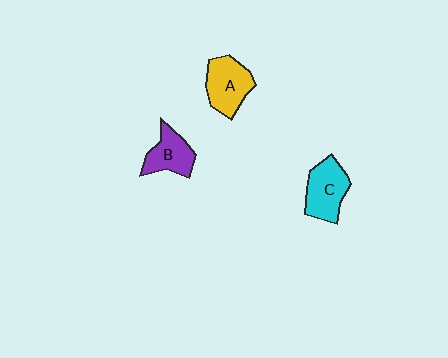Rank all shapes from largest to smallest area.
From largest to smallest: A (yellow), C (cyan), B (purple).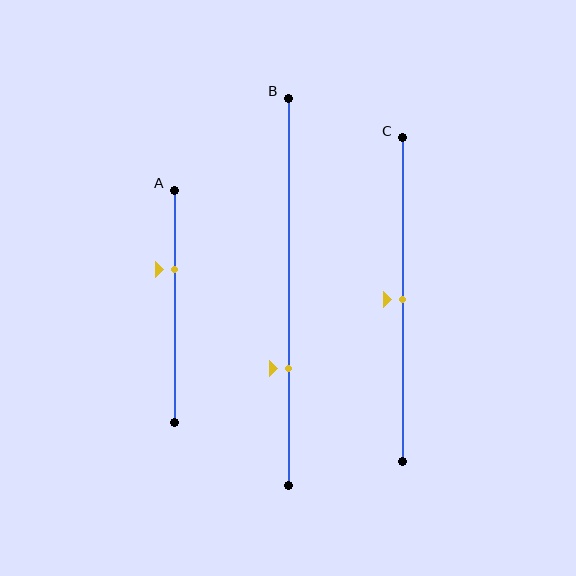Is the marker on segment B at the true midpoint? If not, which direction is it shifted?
No, the marker on segment B is shifted downward by about 20% of the segment length.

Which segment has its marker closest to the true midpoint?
Segment C has its marker closest to the true midpoint.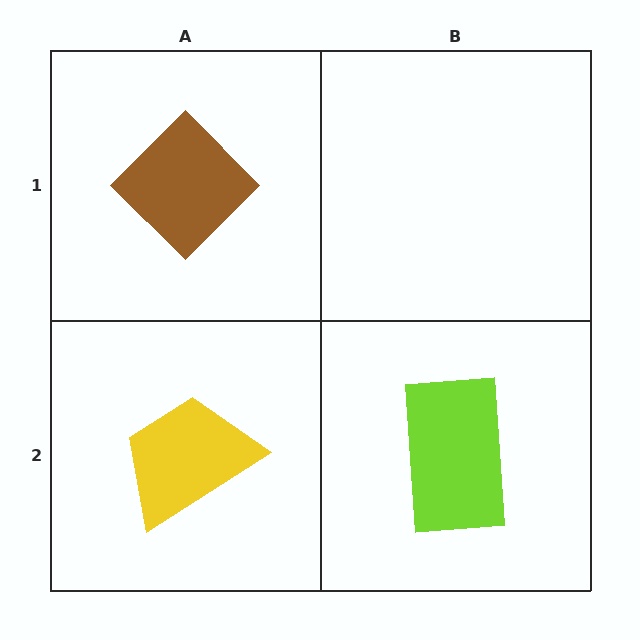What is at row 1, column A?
A brown diamond.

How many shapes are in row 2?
2 shapes.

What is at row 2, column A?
A yellow trapezoid.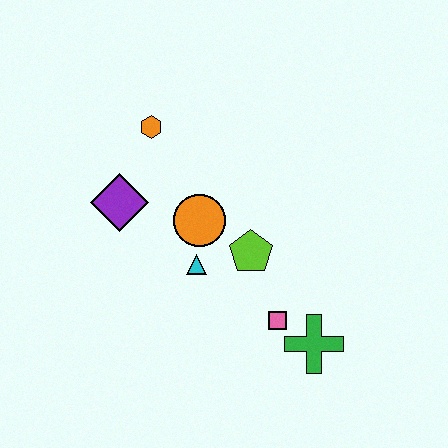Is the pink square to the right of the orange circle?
Yes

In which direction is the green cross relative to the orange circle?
The green cross is below the orange circle.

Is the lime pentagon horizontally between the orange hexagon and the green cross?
Yes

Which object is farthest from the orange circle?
The green cross is farthest from the orange circle.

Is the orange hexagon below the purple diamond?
No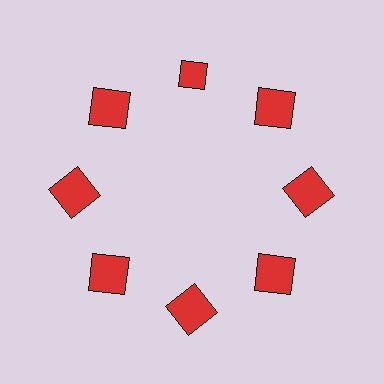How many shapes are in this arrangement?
There are 8 shapes arranged in a ring pattern.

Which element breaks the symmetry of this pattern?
The red diamond at roughly the 12 o'clock position breaks the symmetry. All other shapes are red squares.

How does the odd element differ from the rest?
It has a different shape: diamond instead of square.